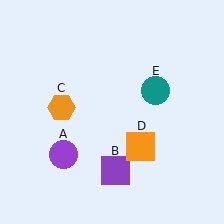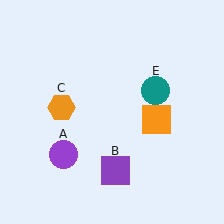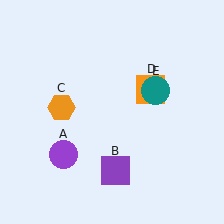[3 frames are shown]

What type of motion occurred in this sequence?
The orange square (object D) rotated counterclockwise around the center of the scene.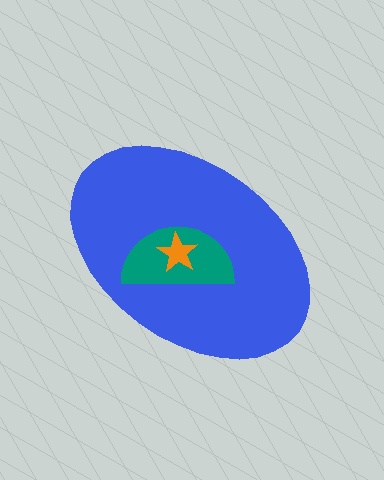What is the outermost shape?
The blue ellipse.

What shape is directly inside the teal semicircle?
The orange star.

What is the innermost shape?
The orange star.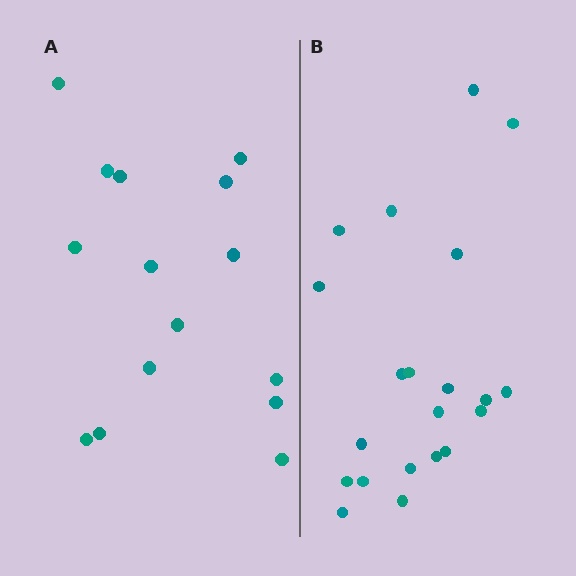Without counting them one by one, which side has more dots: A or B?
Region B (the right region) has more dots.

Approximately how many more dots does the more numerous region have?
Region B has about 6 more dots than region A.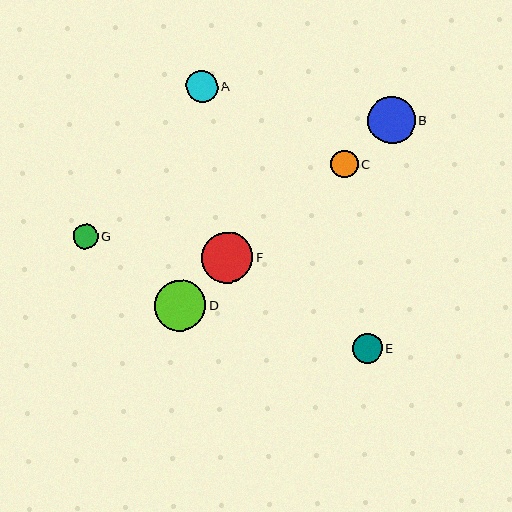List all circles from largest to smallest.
From largest to smallest: F, D, B, A, E, C, G.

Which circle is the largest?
Circle F is the largest with a size of approximately 51 pixels.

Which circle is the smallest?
Circle G is the smallest with a size of approximately 25 pixels.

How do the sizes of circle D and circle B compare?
Circle D and circle B are approximately the same size.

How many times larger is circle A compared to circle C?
Circle A is approximately 1.2 times the size of circle C.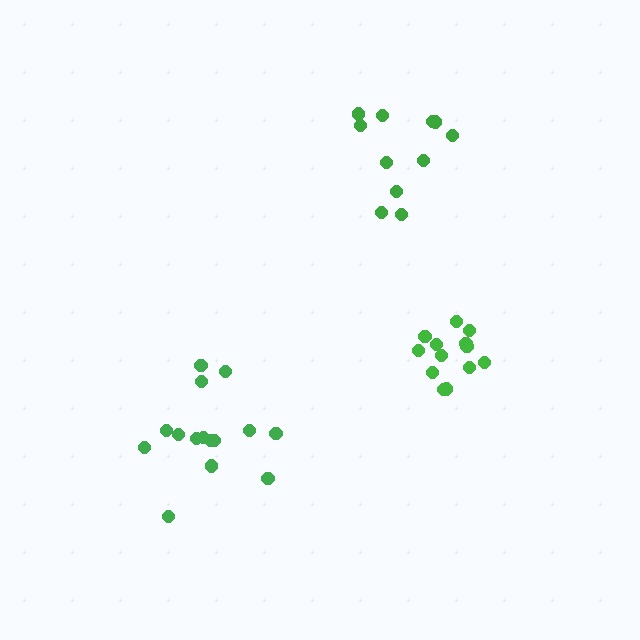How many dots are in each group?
Group 1: 11 dots, Group 2: 15 dots, Group 3: 13 dots (39 total).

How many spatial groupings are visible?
There are 3 spatial groupings.